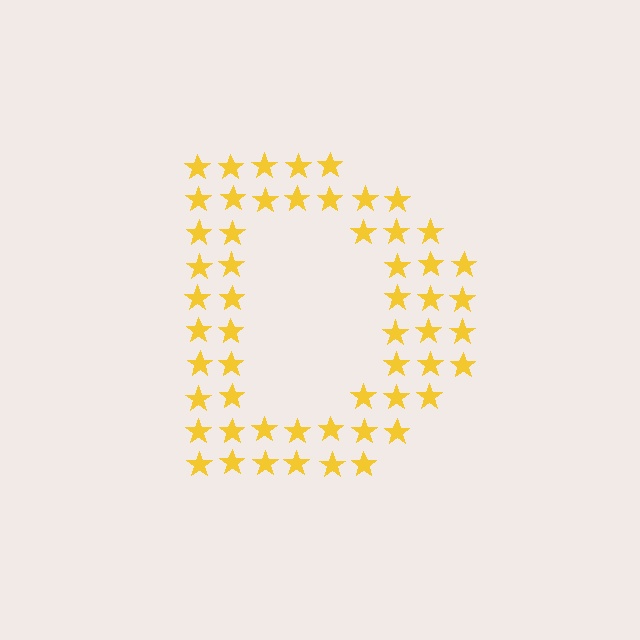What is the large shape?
The large shape is the letter D.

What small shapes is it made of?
It is made of small stars.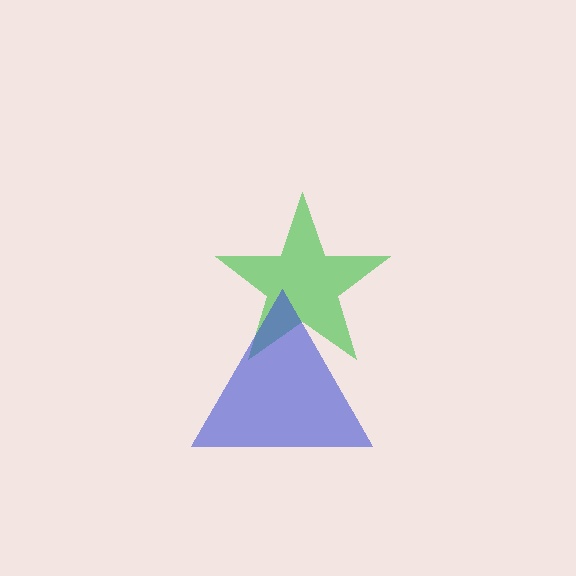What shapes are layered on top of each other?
The layered shapes are: a green star, a blue triangle.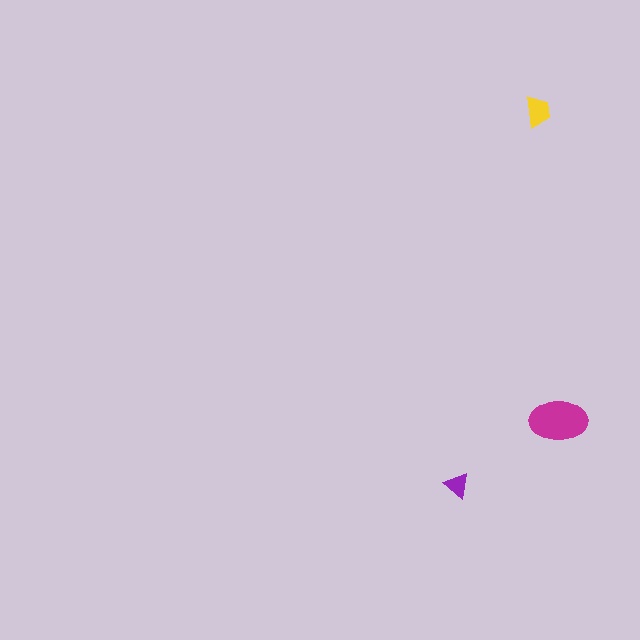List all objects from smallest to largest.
The purple triangle, the yellow trapezoid, the magenta ellipse.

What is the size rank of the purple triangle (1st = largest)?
3rd.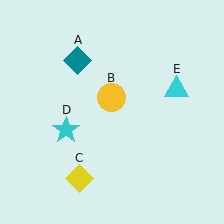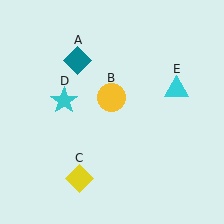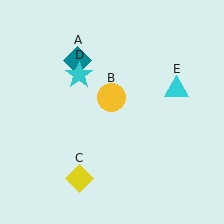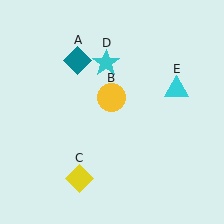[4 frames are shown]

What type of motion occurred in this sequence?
The cyan star (object D) rotated clockwise around the center of the scene.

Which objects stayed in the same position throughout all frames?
Teal diamond (object A) and yellow circle (object B) and yellow diamond (object C) and cyan triangle (object E) remained stationary.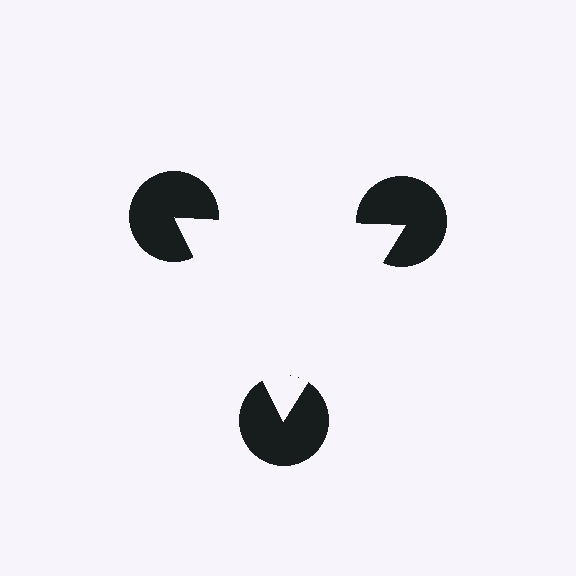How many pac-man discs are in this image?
There are 3 — one at each vertex of the illusory triangle.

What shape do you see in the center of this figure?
An illusory triangle — its edges are inferred from the aligned wedge cuts in the pac-man discs, not physically drawn.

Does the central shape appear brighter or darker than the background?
It typically appears slightly brighter than the background, even though no actual brightness change is drawn.